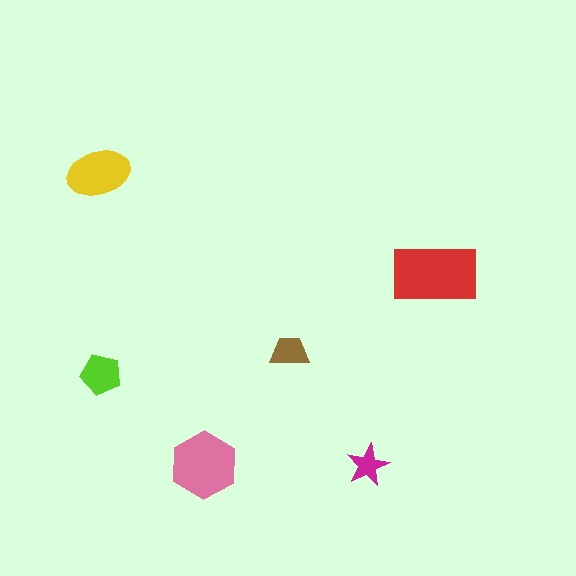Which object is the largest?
The red rectangle.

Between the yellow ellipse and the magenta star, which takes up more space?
The yellow ellipse.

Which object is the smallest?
The magenta star.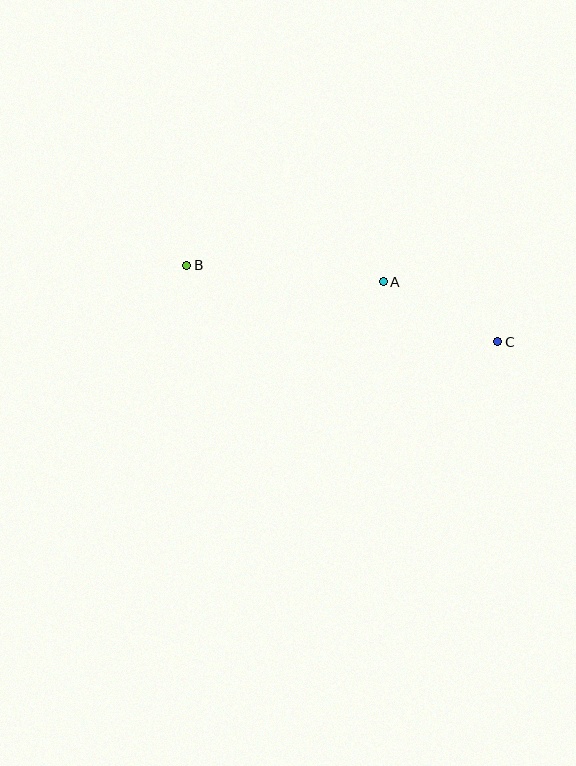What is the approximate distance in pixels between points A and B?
The distance between A and B is approximately 197 pixels.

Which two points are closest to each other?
Points A and C are closest to each other.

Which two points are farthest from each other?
Points B and C are farthest from each other.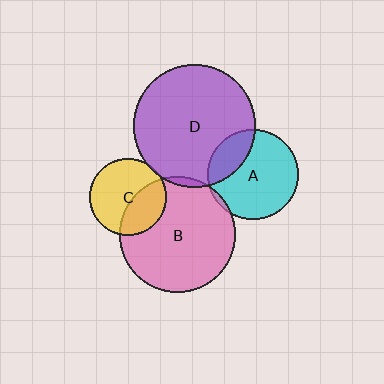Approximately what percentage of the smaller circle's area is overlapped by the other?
Approximately 25%.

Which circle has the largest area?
Circle D (purple).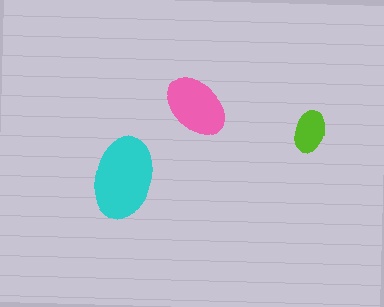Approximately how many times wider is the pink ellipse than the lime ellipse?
About 1.5 times wider.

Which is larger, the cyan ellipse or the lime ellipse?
The cyan one.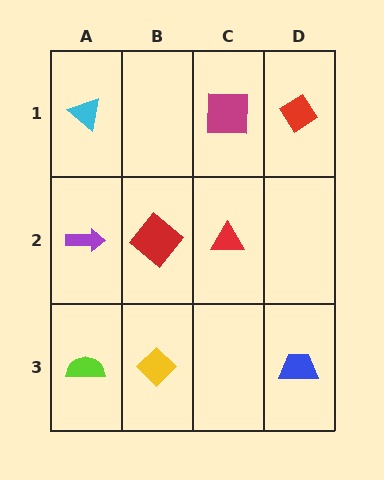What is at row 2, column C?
A red triangle.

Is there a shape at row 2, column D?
No, that cell is empty.